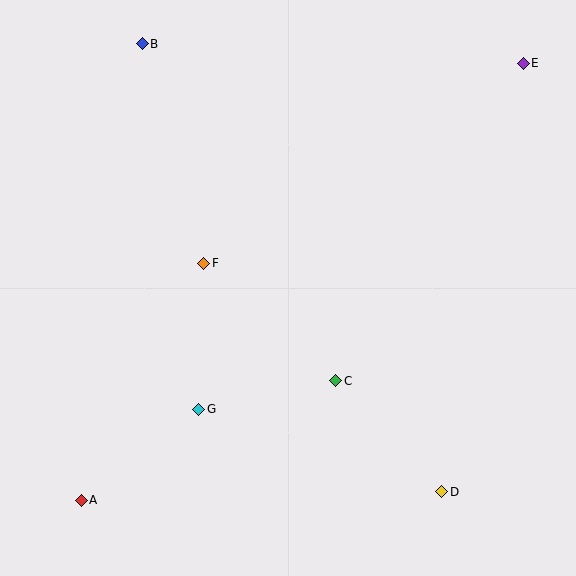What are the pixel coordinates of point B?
Point B is at (142, 44).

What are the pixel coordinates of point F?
Point F is at (204, 263).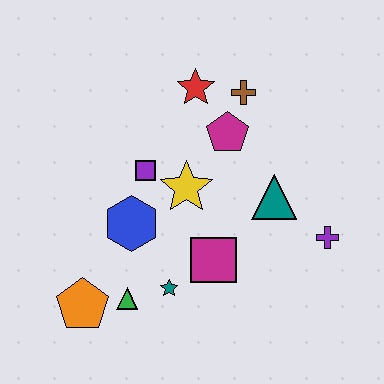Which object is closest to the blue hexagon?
The purple square is closest to the blue hexagon.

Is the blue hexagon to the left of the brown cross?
Yes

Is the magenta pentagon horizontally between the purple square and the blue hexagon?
No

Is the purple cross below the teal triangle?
Yes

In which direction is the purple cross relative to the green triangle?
The purple cross is to the right of the green triangle.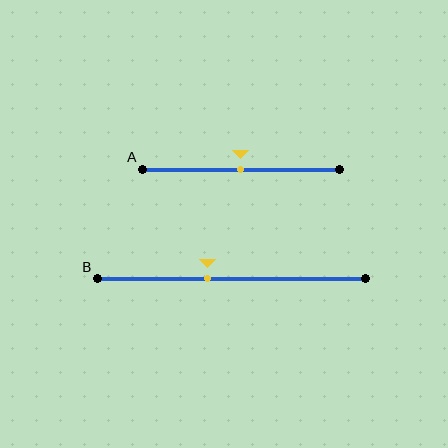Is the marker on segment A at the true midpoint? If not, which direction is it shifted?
Yes, the marker on segment A is at the true midpoint.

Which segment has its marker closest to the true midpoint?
Segment A has its marker closest to the true midpoint.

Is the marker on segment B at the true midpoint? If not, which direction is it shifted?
No, the marker on segment B is shifted to the left by about 9% of the segment length.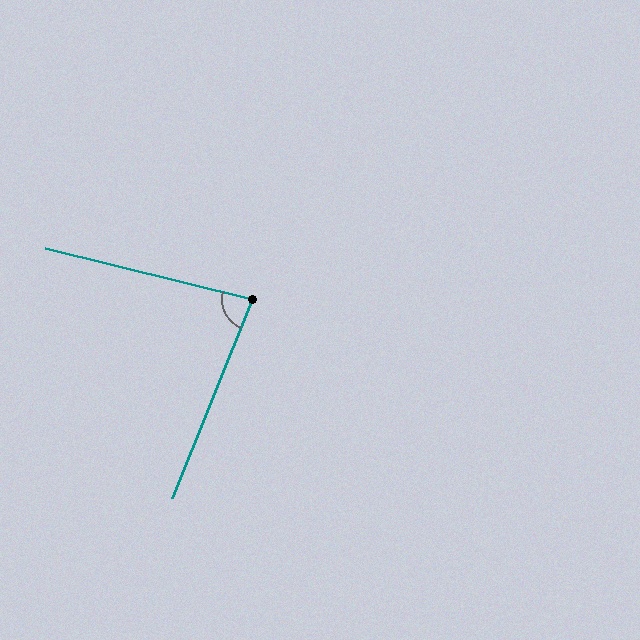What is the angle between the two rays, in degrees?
Approximately 82 degrees.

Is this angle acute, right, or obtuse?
It is acute.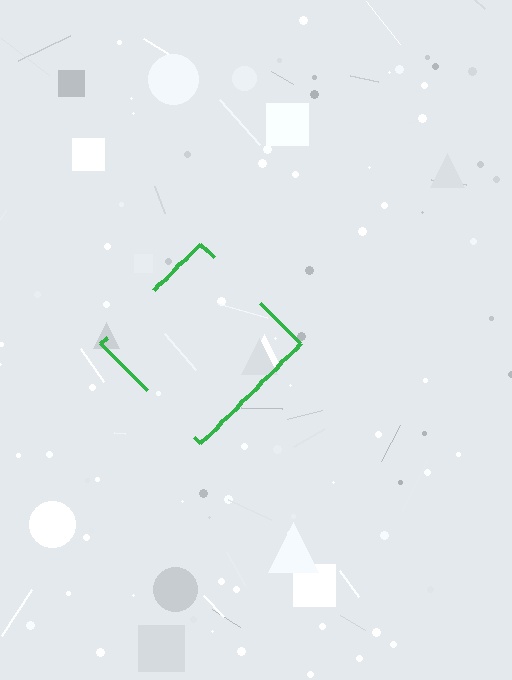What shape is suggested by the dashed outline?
The dashed outline suggests a diamond.